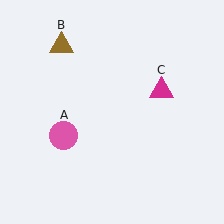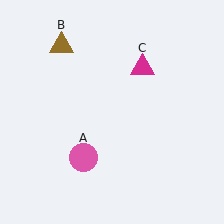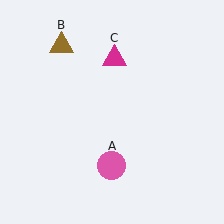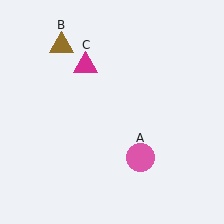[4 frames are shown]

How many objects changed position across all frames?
2 objects changed position: pink circle (object A), magenta triangle (object C).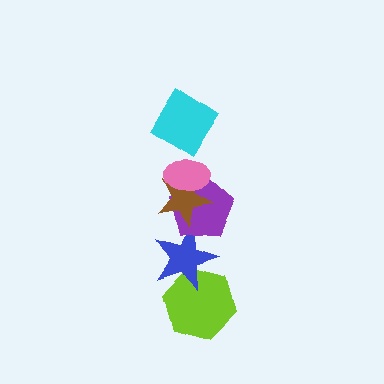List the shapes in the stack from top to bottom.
From top to bottom: the cyan diamond, the pink ellipse, the brown star, the purple pentagon, the blue star, the lime hexagon.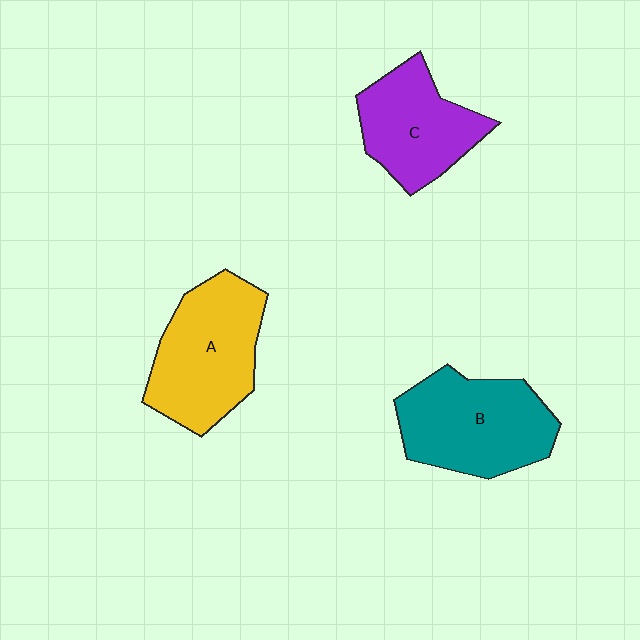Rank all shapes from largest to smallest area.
From largest to smallest: B (teal), A (yellow), C (purple).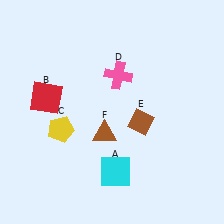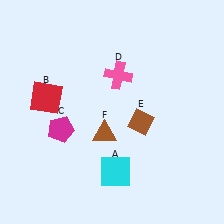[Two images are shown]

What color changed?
The pentagon (C) changed from yellow in Image 1 to magenta in Image 2.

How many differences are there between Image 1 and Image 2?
There is 1 difference between the two images.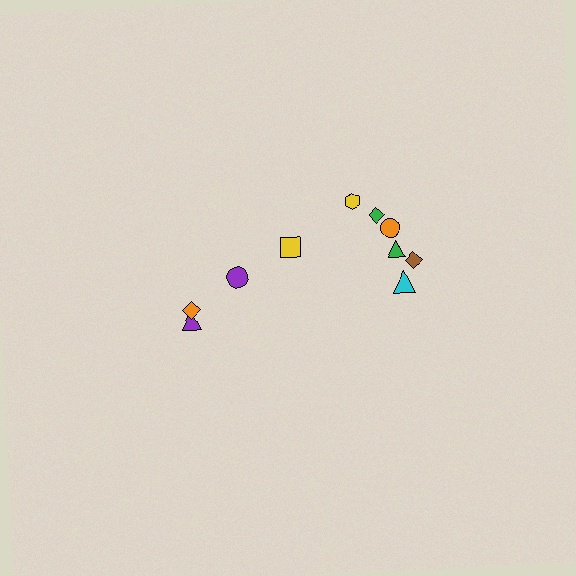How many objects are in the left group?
There are 3 objects.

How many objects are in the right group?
There are 7 objects.